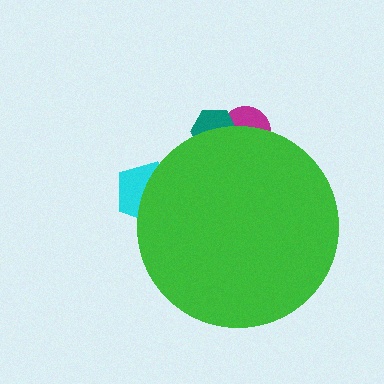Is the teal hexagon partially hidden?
Yes, the teal hexagon is partially hidden behind the green circle.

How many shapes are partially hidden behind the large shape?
3 shapes are partially hidden.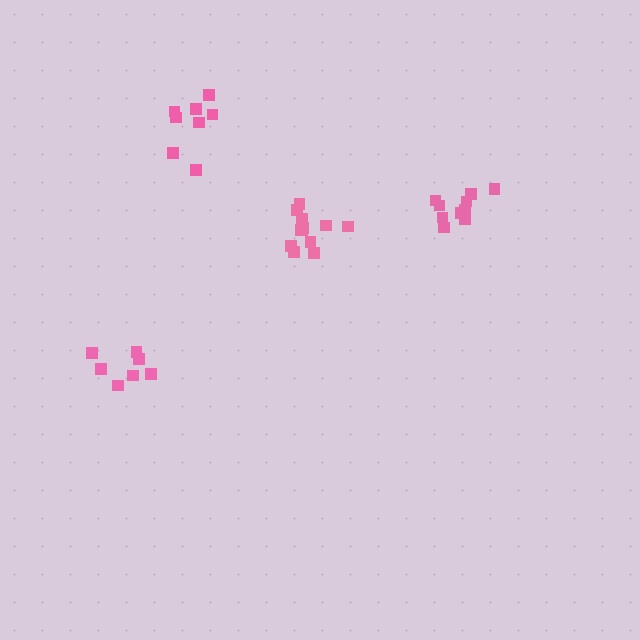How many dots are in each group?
Group 1: 7 dots, Group 2: 10 dots, Group 3: 8 dots, Group 4: 12 dots (37 total).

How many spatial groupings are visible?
There are 4 spatial groupings.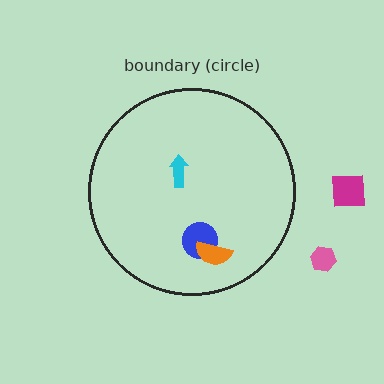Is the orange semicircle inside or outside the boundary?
Inside.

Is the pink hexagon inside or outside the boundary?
Outside.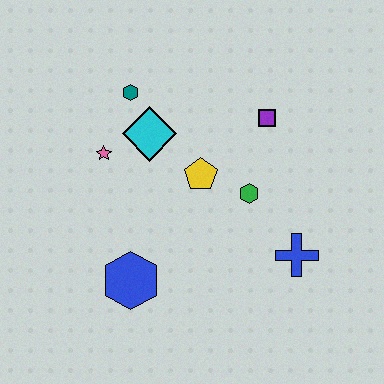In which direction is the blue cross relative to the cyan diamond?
The blue cross is to the right of the cyan diamond.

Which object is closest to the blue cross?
The green hexagon is closest to the blue cross.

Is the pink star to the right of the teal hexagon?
No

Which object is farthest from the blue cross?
The teal hexagon is farthest from the blue cross.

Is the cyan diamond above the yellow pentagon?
Yes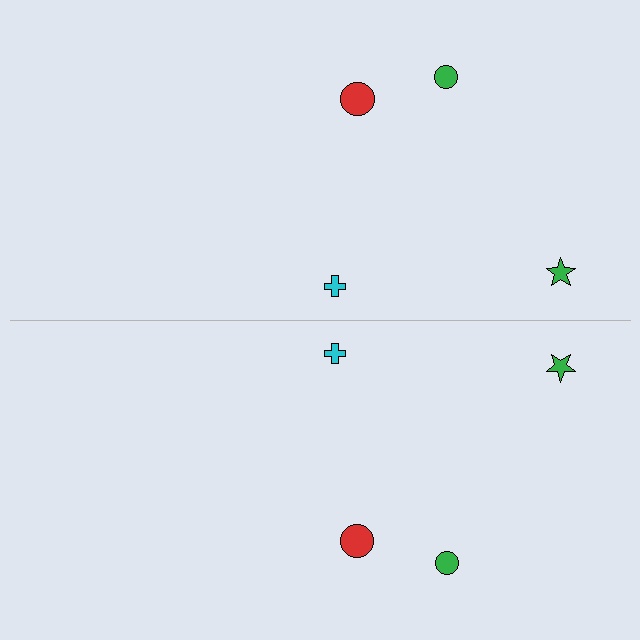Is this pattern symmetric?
Yes, this pattern has bilateral (reflection) symmetry.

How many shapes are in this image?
There are 8 shapes in this image.